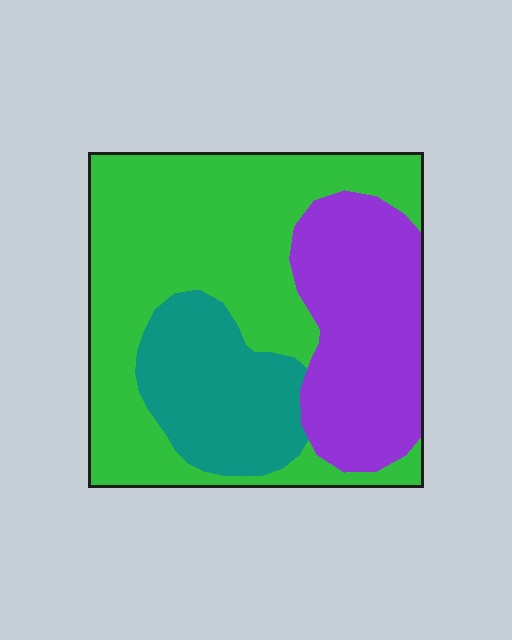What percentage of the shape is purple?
Purple takes up about one quarter (1/4) of the shape.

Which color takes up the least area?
Teal, at roughly 20%.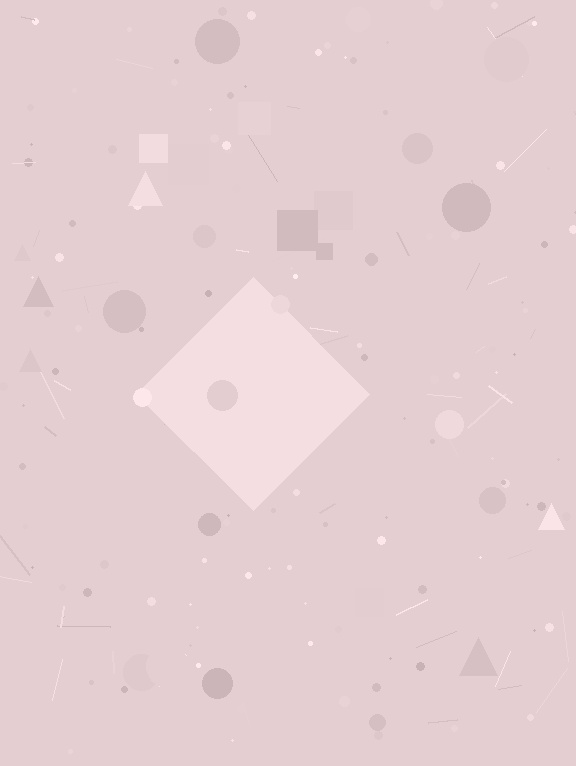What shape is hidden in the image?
A diamond is hidden in the image.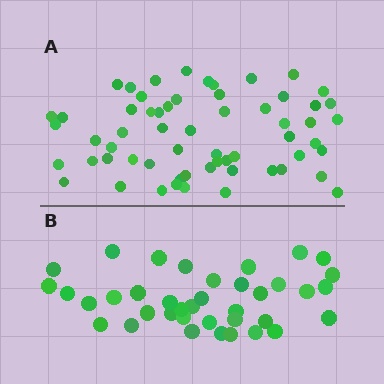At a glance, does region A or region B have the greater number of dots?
Region A (the top region) has more dots.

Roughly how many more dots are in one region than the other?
Region A has approximately 20 more dots than region B.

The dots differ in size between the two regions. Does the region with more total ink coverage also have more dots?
No. Region B has more total ink coverage because its dots are larger, but region A actually contains more individual dots. Total area can be misleading — the number of items is what matters here.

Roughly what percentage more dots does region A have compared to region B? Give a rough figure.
About 60% more.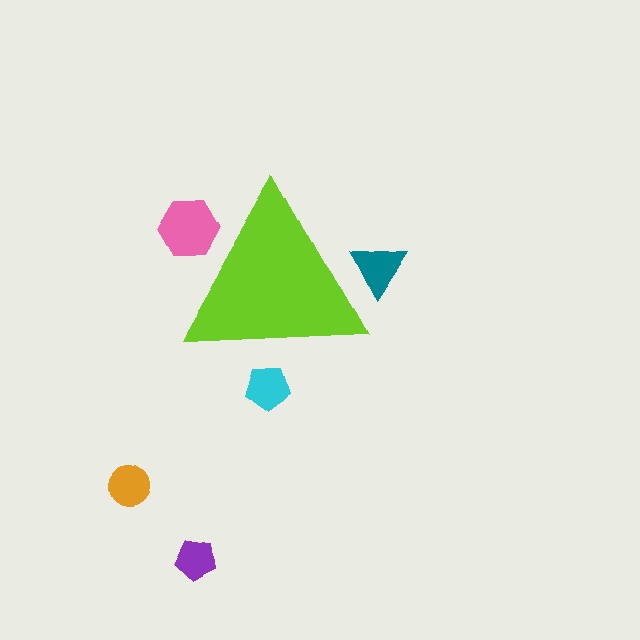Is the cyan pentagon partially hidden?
Yes, the cyan pentagon is partially hidden behind the lime triangle.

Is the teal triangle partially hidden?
Yes, the teal triangle is partially hidden behind the lime triangle.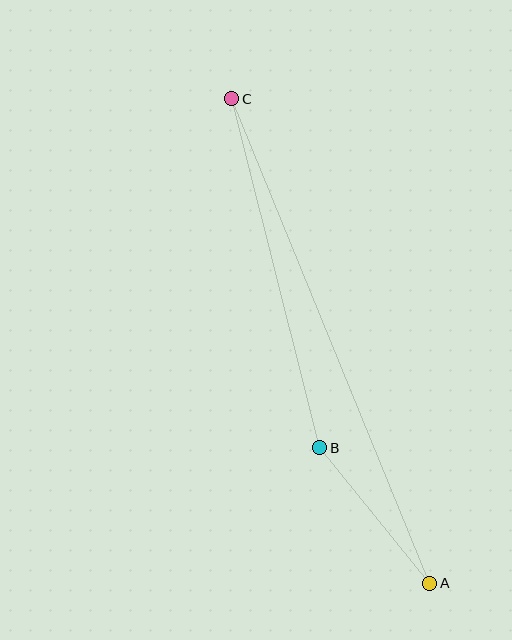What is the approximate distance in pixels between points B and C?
The distance between B and C is approximately 360 pixels.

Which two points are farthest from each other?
Points A and C are farthest from each other.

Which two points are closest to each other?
Points A and B are closest to each other.